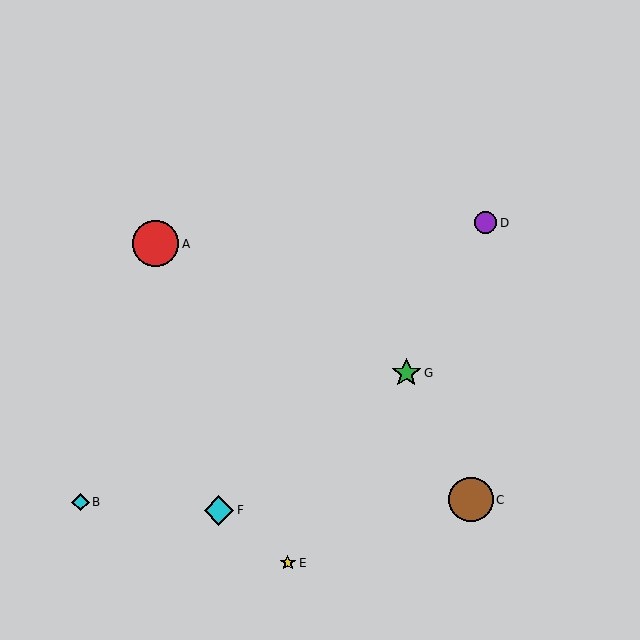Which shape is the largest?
The red circle (labeled A) is the largest.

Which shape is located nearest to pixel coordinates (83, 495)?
The cyan diamond (labeled B) at (80, 502) is nearest to that location.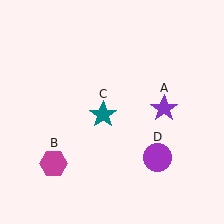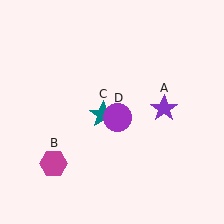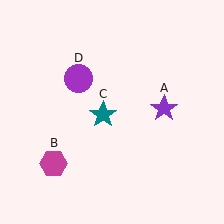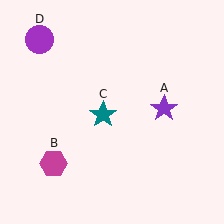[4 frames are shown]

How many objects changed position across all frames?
1 object changed position: purple circle (object D).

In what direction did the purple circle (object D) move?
The purple circle (object D) moved up and to the left.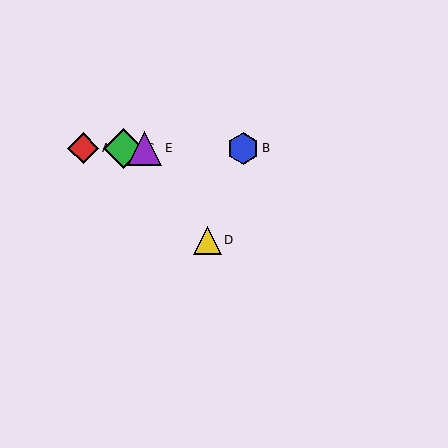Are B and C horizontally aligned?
Yes, both are at y≈148.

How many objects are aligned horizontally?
4 objects (A, B, C, E) are aligned horizontally.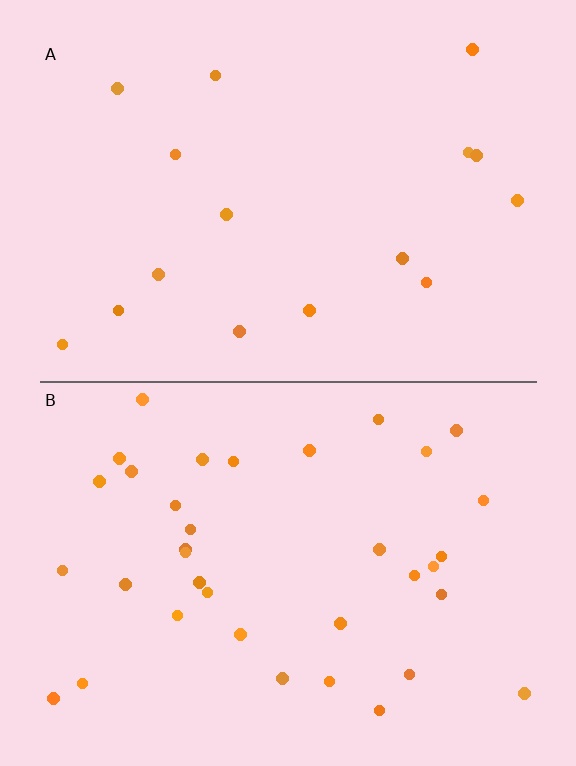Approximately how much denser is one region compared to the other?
Approximately 2.2× — region B over region A.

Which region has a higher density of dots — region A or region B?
B (the bottom).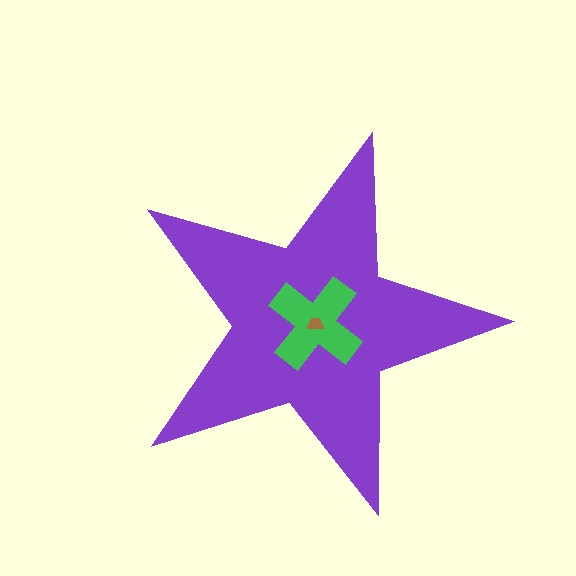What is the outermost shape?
The purple star.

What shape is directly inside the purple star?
The green cross.